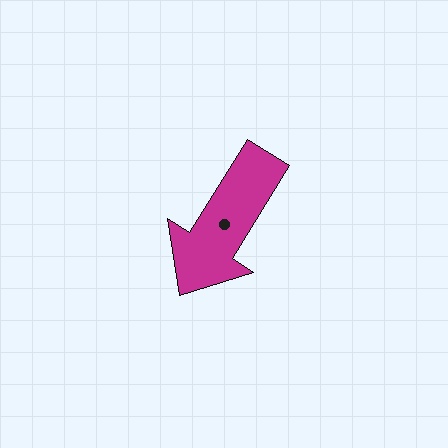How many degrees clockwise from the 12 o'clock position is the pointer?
Approximately 212 degrees.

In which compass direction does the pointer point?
Southwest.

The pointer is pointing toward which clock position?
Roughly 7 o'clock.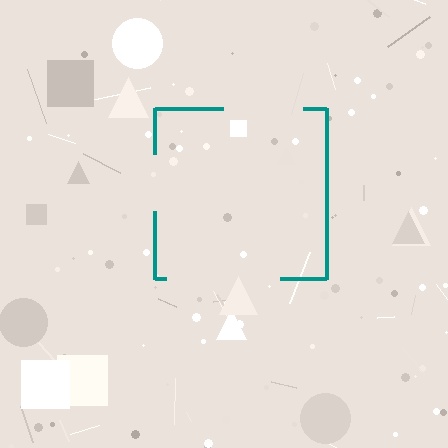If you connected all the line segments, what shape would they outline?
They would outline a square.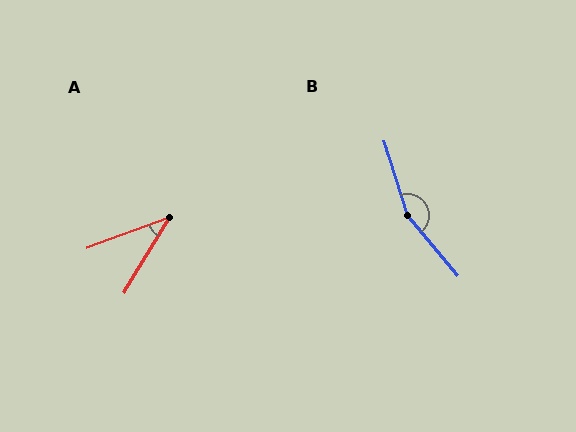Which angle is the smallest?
A, at approximately 39 degrees.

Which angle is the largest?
B, at approximately 157 degrees.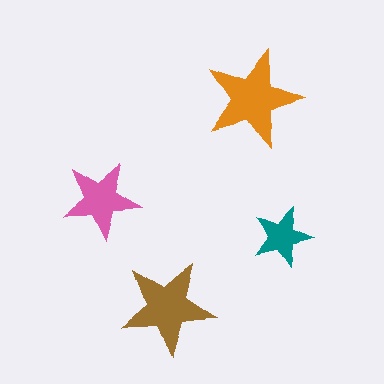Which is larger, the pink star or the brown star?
The brown one.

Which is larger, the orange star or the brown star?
The orange one.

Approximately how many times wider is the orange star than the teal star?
About 1.5 times wider.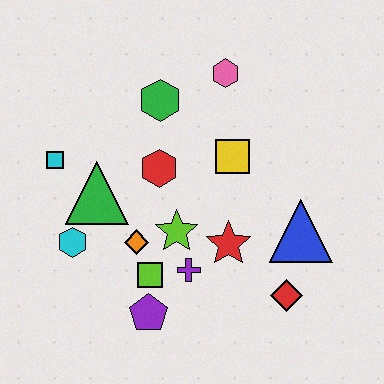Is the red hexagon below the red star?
No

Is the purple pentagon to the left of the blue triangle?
Yes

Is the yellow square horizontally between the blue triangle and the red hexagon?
Yes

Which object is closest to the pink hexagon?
The green hexagon is closest to the pink hexagon.